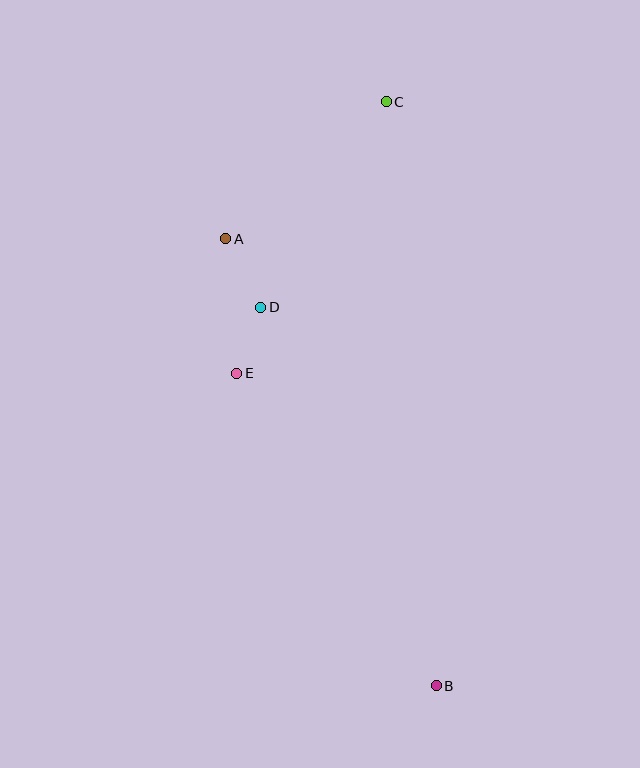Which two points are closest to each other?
Points D and E are closest to each other.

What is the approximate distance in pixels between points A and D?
The distance between A and D is approximately 77 pixels.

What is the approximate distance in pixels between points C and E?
The distance between C and E is approximately 310 pixels.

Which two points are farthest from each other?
Points B and C are farthest from each other.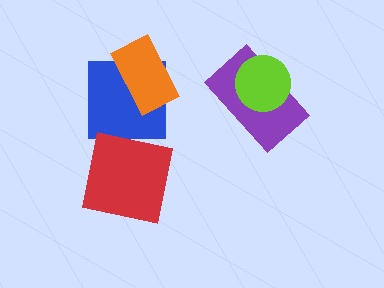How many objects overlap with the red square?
0 objects overlap with the red square.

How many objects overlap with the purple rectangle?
1 object overlaps with the purple rectangle.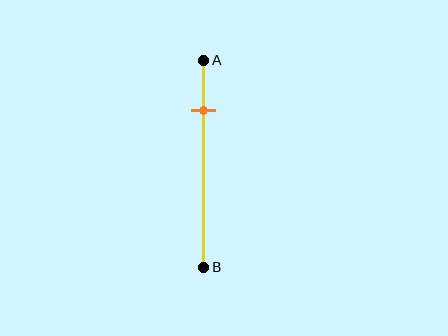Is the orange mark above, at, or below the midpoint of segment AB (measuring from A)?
The orange mark is above the midpoint of segment AB.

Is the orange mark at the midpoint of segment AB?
No, the mark is at about 25% from A, not at the 50% midpoint.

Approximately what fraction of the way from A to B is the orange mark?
The orange mark is approximately 25% of the way from A to B.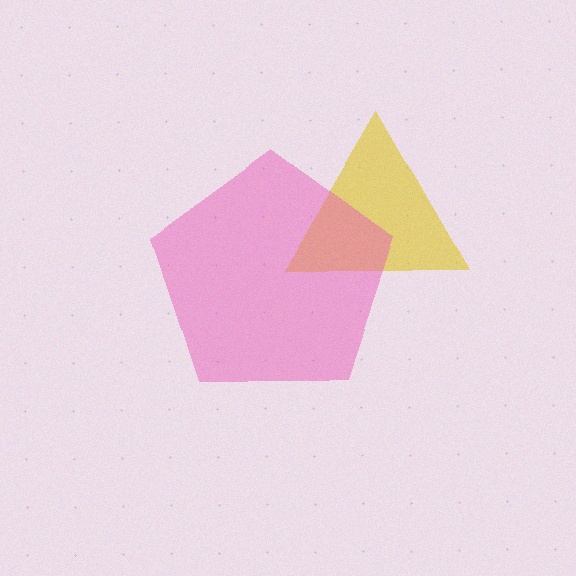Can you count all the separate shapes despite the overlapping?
Yes, there are 2 separate shapes.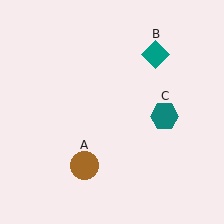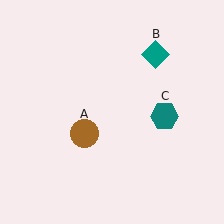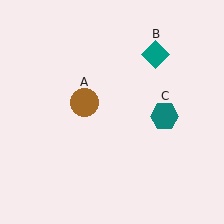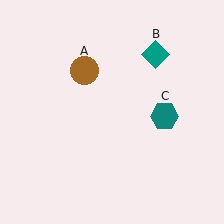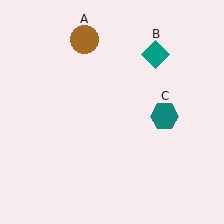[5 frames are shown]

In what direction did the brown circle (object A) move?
The brown circle (object A) moved up.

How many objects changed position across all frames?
1 object changed position: brown circle (object A).